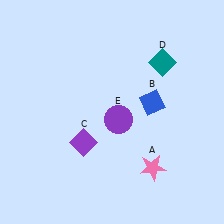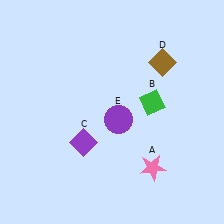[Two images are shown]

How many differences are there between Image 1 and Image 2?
There are 2 differences between the two images.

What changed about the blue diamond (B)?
In Image 1, B is blue. In Image 2, it changed to green.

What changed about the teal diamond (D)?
In Image 1, D is teal. In Image 2, it changed to brown.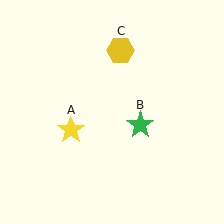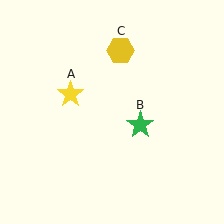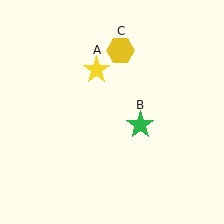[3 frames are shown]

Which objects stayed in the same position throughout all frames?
Green star (object B) and yellow hexagon (object C) remained stationary.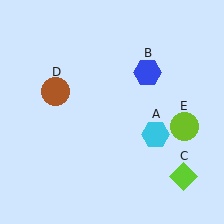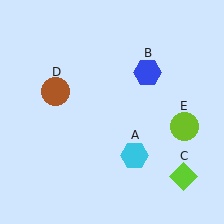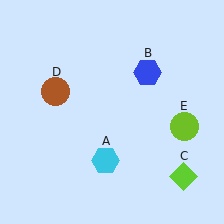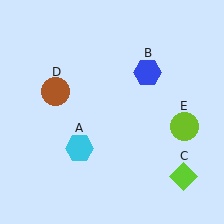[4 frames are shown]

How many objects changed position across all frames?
1 object changed position: cyan hexagon (object A).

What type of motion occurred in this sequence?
The cyan hexagon (object A) rotated clockwise around the center of the scene.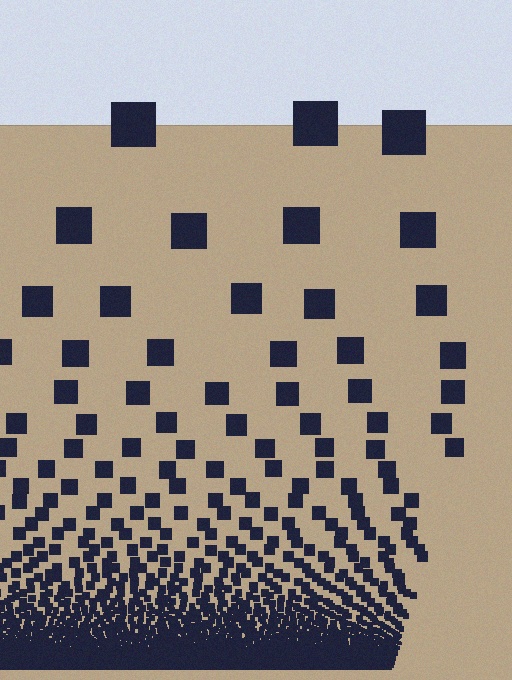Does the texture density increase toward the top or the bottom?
Density increases toward the bottom.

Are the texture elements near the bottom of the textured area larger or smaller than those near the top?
Smaller. The gradient is inverted — elements near the bottom are smaller and denser.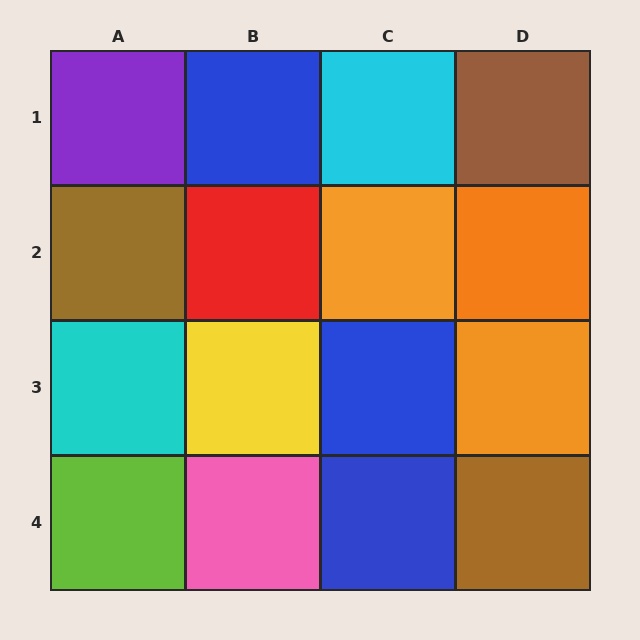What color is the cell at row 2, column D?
Orange.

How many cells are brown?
3 cells are brown.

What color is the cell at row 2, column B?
Red.